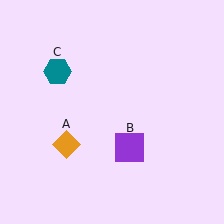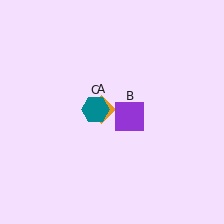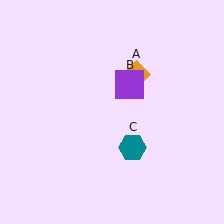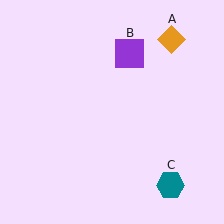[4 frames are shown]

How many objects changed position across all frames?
3 objects changed position: orange diamond (object A), purple square (object B), teal hexagon (object C).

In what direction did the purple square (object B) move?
The purple square (object B) moved up.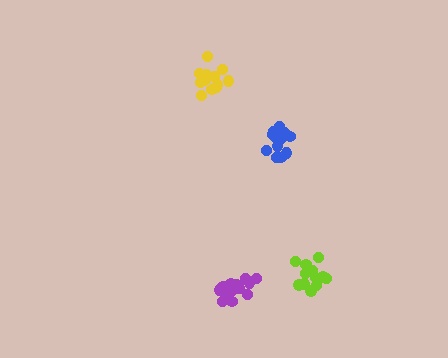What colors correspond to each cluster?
The clusters are colored: lime, purple, blue, yellow.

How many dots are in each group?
Group 1: 13 dots, Group 2: 17 dots, Group 3: 16 dots, Group 4: 13 dots (59 total).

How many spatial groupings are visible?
There are 4 spatial groupings.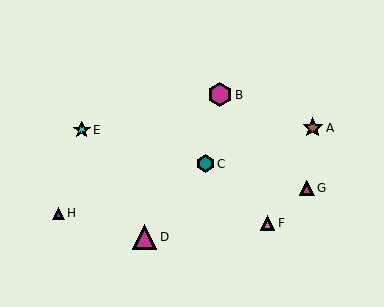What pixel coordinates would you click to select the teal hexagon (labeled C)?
Click at (206, 164) to select the teal hexagon C.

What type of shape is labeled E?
Shape E is a cyan star.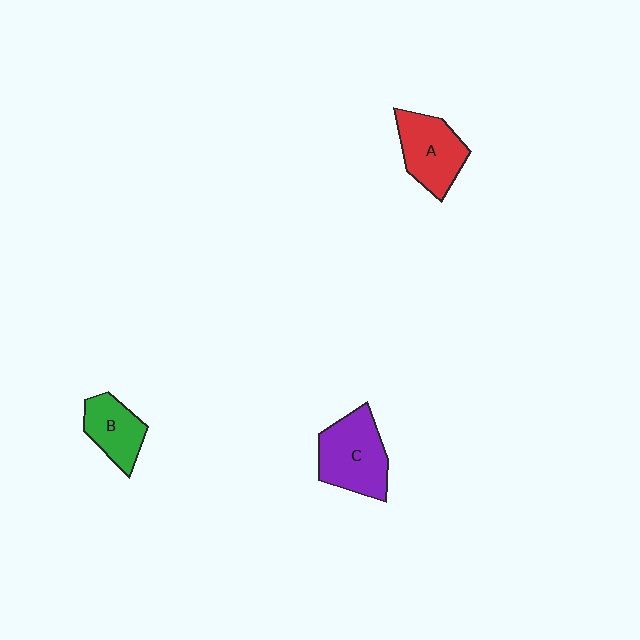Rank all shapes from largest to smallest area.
From largest to smallest: C (purple), A (red), B (green).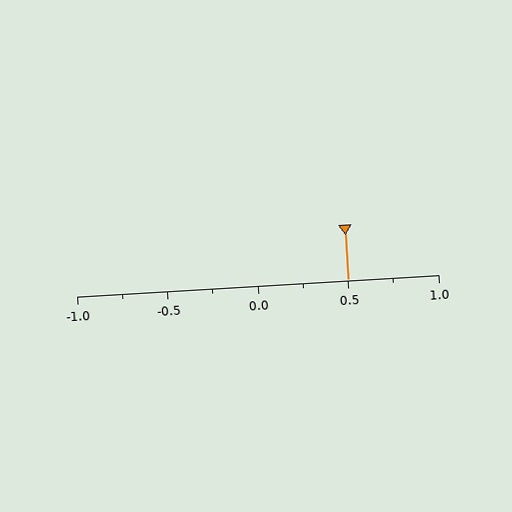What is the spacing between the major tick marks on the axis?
The major ticks are spaced 0.5 apart.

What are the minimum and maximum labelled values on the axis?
The axis runs from -1.0 to 1.0.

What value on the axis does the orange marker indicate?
The marker indicates approximately 0.5.